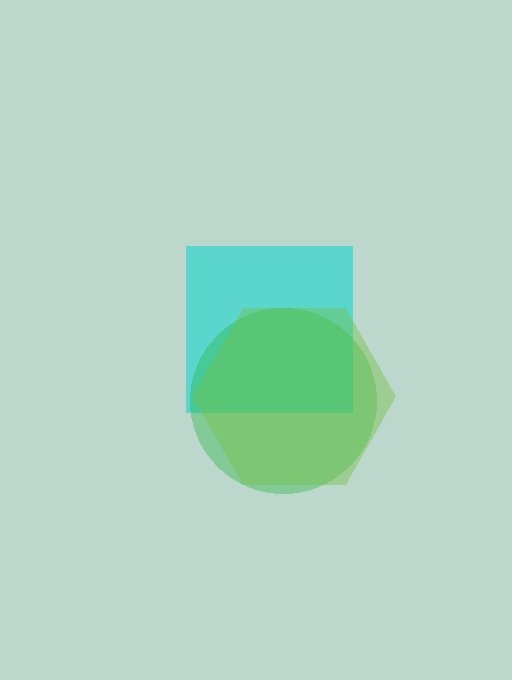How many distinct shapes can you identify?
There are 3 distinct shapes: a cyan square, a green circle, a lime hexagon.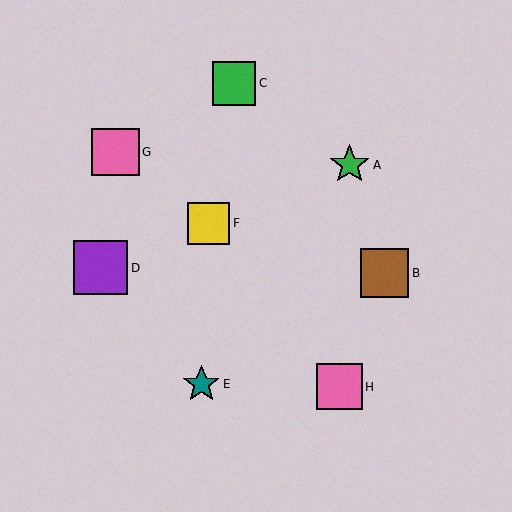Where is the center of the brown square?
The center of the brown square is at (384, 273).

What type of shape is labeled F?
Shape F is a yellow square.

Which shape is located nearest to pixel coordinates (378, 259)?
The brown square (labeled B) at (384, 273) is nearest to that location.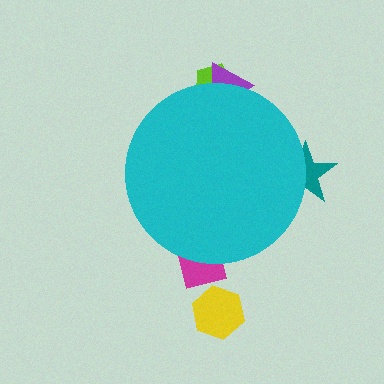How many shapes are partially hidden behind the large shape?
4 shapes are partially hidden.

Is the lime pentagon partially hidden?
Yes, the lime pentagon is partially hidden behind the cyan circle.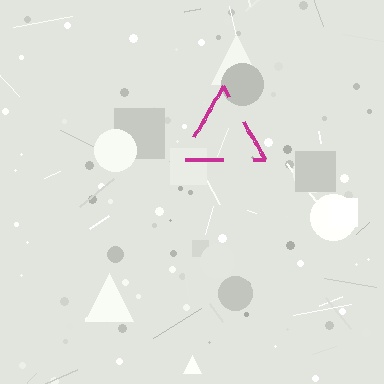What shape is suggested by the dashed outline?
The dashed outline suggests a triangle.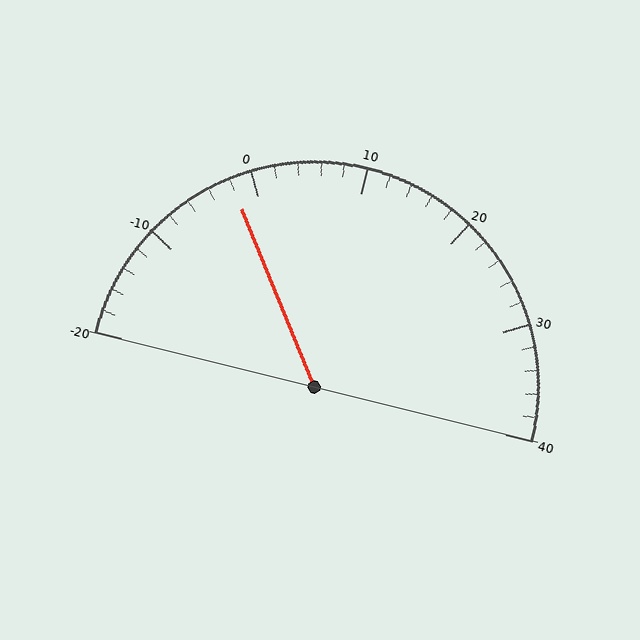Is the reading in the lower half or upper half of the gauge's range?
The reading is in the lower half of the range (-20 to 40).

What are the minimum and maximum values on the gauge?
The gauge ranges from -20 to 40.